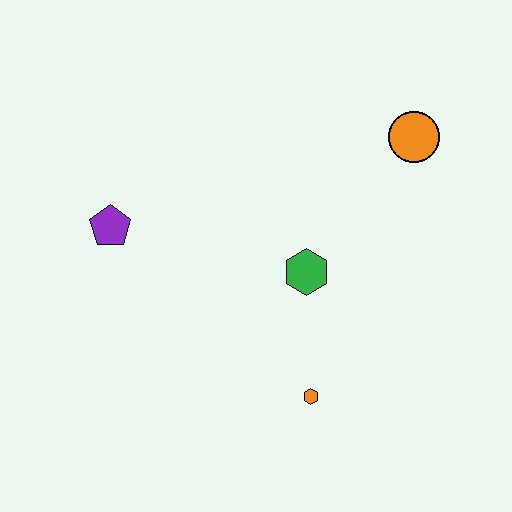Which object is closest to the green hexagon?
The orange hexagon is closest to the green hexagon.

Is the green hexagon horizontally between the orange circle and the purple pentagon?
Yes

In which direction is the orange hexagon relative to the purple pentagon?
The orange hexagon is to the right of the purple pentagon.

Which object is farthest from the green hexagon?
The purple pentagon is farthest from the green hexagon.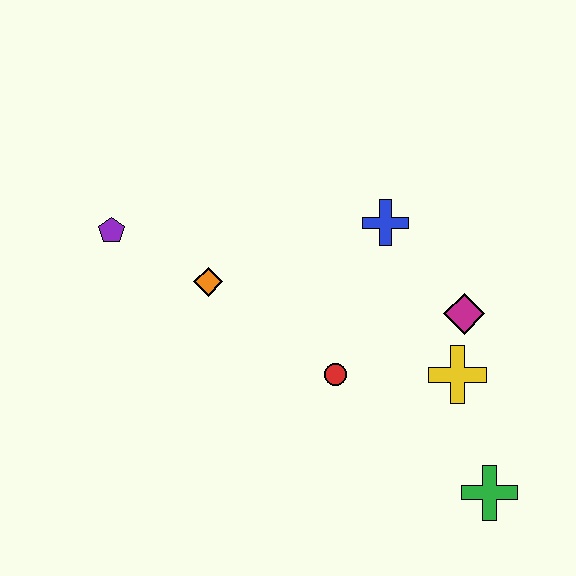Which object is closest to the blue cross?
The magenta diamond is closest to the blue cross.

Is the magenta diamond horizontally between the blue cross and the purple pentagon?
No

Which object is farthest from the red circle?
The purple pentagon is farthest from the red circle.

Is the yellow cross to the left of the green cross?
Yes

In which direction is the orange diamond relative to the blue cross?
The orange diamond is to the left of the blue cross.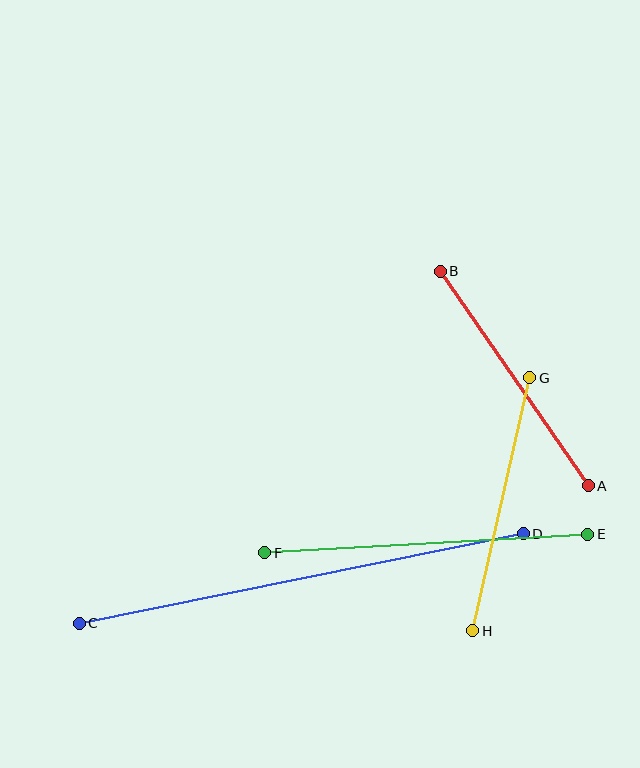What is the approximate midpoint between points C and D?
The midpoint is at approximately (301, 579) pixels.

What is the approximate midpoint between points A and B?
The midpoint is at approximately (514, 378) pixels.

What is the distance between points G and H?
The distance is approximately 260 pixels.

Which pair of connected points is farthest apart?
Points C and D are farthest apart.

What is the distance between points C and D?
The distance is approximately 453 pixels.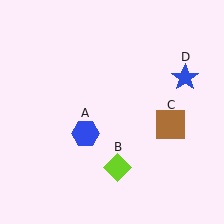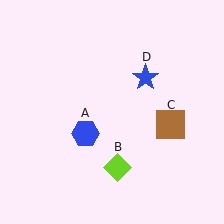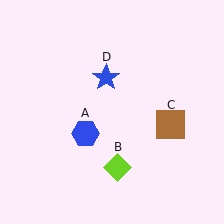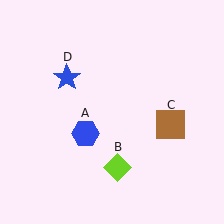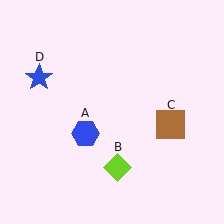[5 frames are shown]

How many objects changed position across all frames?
1 object changed position: blue star (object D).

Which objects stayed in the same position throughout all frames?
Blue hexagon (object A) and lime diamond (object B) and brown square (object C) remained stationary.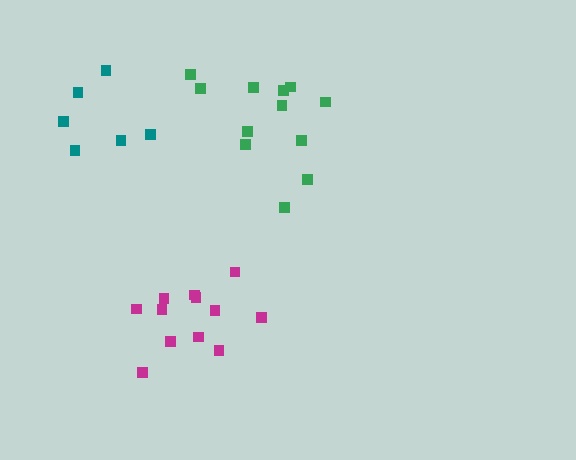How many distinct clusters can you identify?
There are 3 distinct clusters.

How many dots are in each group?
Group 1: 12 dots, Group 2: 6 dots, Group 3: 12 dots (30 total).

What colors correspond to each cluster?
The clusters are colored: magenta, teal, green.